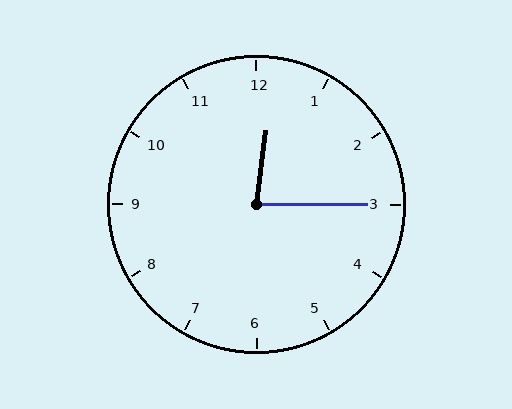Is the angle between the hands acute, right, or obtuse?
It is acute.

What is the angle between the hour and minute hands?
Approximately 82 degrees.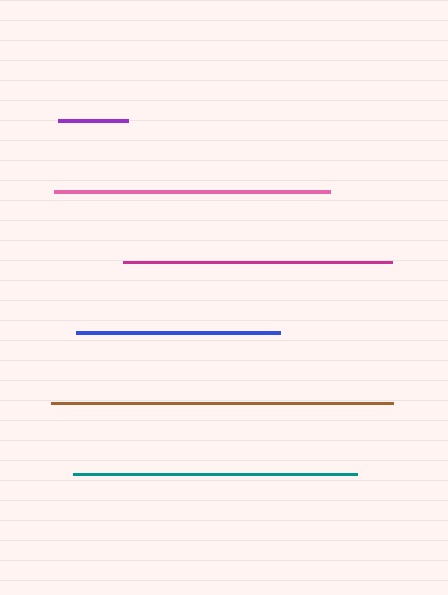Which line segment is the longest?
The brown line is the longest at approximately 342 pixels.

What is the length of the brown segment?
The brown segment is approximately 342 pixels long.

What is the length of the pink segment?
The pink segment is approximately 276 pixels long.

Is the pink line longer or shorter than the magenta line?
The pink line is longer than the magenta line.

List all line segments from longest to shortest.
From longest to shortest: brown, teal, pink, magenta, blue, purple.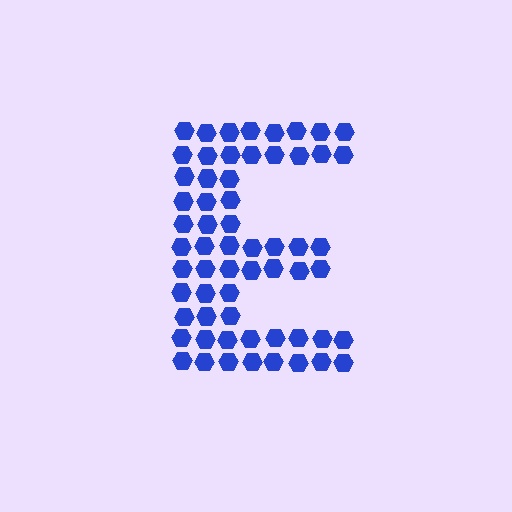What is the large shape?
The large shape is the letter E.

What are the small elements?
The small elements are hexagons.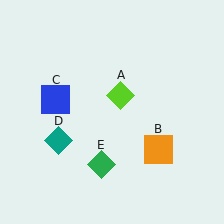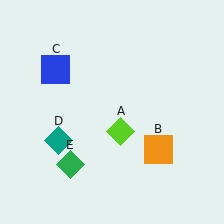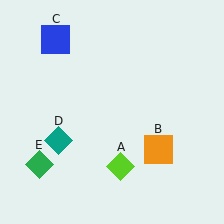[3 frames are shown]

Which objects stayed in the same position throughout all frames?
Orange square (object B) and teal diamond (object D) remained stationary.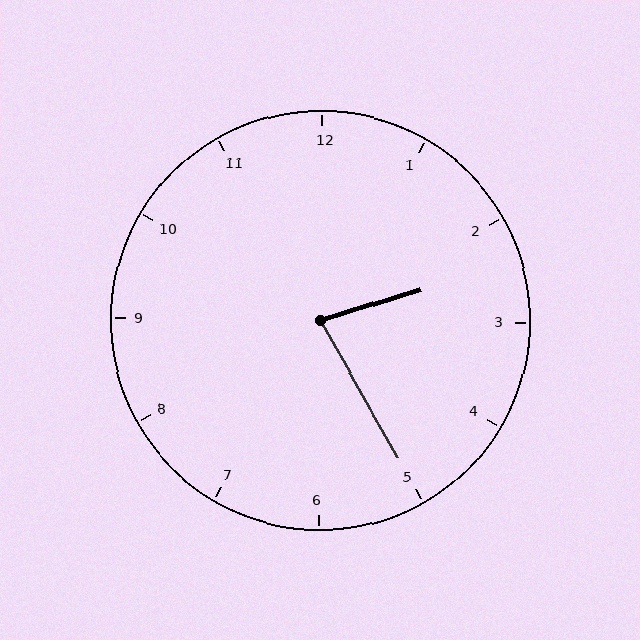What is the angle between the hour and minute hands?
Approximately 78 degrees.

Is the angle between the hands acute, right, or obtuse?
It is acute.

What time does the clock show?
2:25.